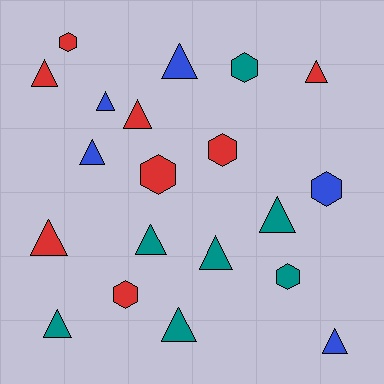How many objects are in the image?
There are 20 objects.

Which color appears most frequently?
Red, with 8 objects.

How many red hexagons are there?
There are 4 red hexagons.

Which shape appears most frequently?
Triangle, with 13 objects.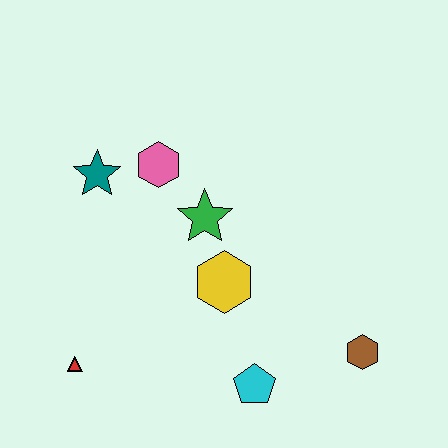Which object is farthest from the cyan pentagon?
The teal star is farthest from the cyan pentagon.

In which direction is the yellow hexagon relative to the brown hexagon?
The yellow hexagon is to the left of the brown hexagon.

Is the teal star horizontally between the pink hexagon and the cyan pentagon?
No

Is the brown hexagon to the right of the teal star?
Yes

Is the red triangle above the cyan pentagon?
Yes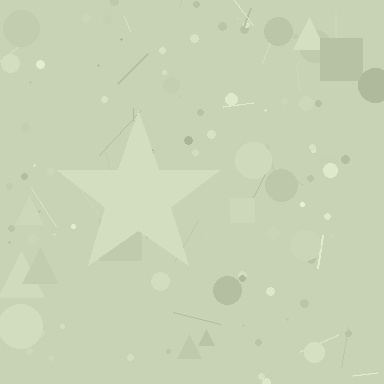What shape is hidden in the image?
A star is hidden in the image.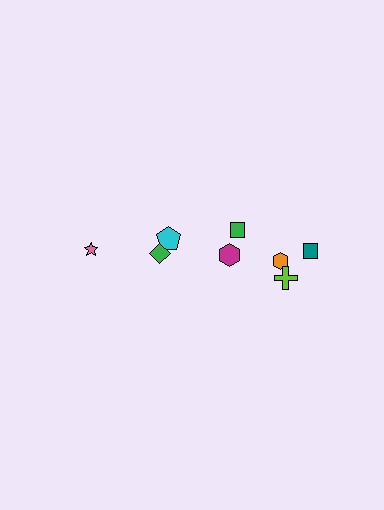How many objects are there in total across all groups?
There are 8 objects.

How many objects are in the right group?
There are 5 objects.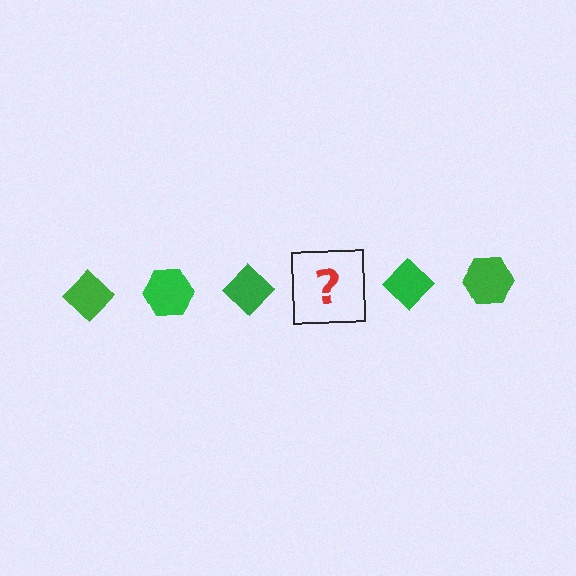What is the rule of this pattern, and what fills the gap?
The rule is that the pattern cycles through diamond, hexagon shapes in green. The gap should be filled with a green hexagon.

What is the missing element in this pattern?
The missing element is a green hexagon.